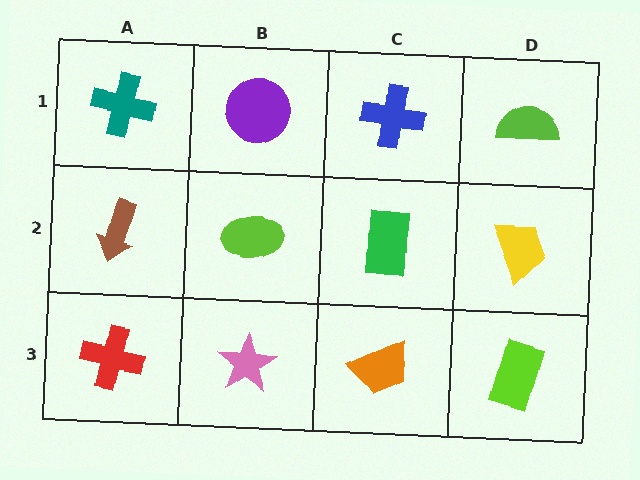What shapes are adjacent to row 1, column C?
A green rectangle (row 2, column C), a purple circle (row 1, column B), a lime semicircle (row 1, column D).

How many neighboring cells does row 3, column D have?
2.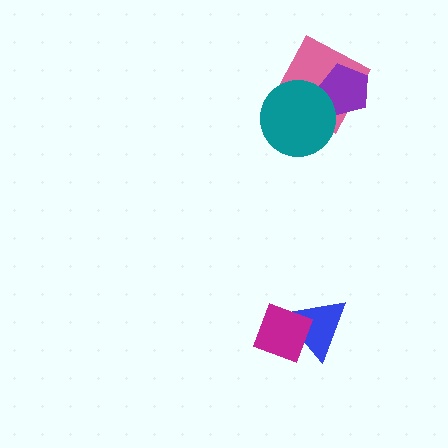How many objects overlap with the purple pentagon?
2 objects overlap with the purple pentagon.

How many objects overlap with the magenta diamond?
1 object overlaps with the magenta diamond.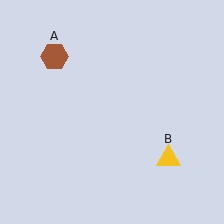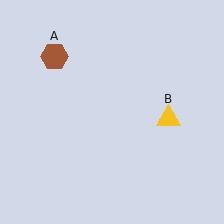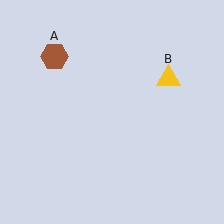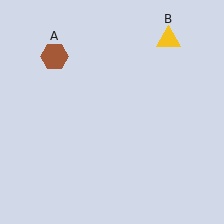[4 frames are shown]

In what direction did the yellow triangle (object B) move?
The yellow triangle (object B) moved up.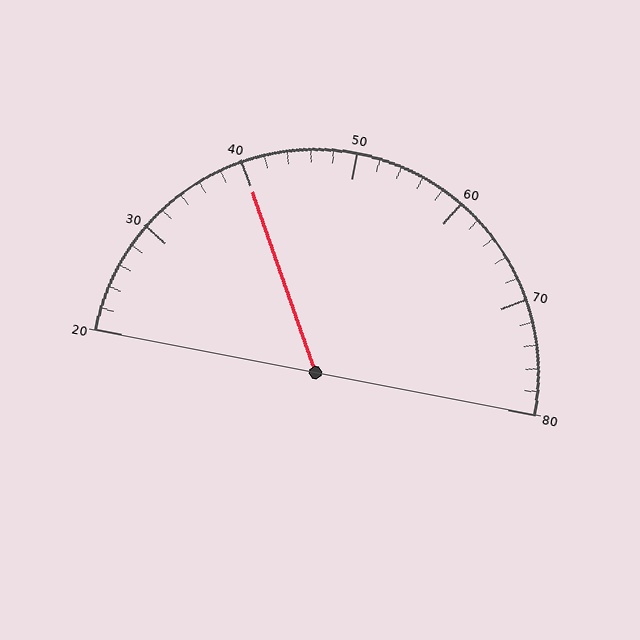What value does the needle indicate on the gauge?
The needle indicates approximately 40.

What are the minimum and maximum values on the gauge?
The gauge ranges from 20 to 80.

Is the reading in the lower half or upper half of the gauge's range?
The reading is in the lower half of the range (20 to 80).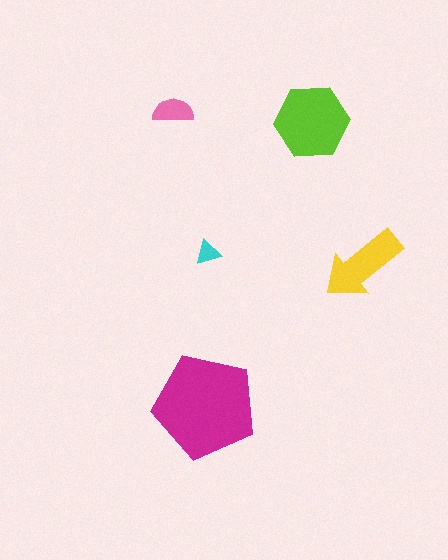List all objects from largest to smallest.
The magenta pentagon, the lime hexagon, the yellow arrow, the pink semicircle, the cyan triangle.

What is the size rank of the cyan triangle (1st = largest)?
5th.